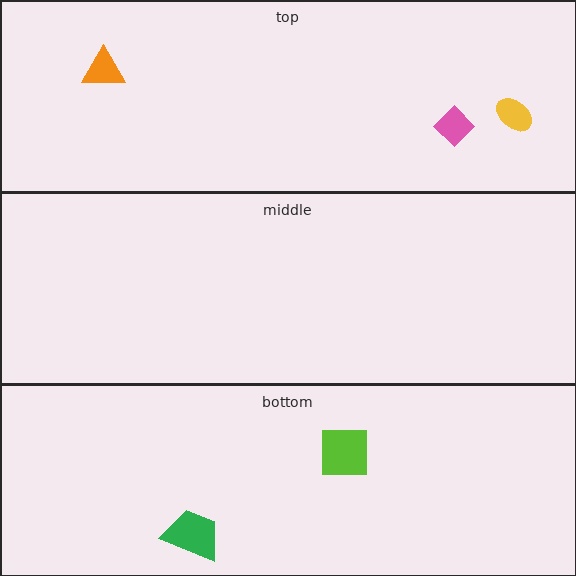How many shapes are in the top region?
3.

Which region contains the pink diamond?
The top region.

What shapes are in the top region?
The orange triangle, the yellow ellipse, the pink diamond.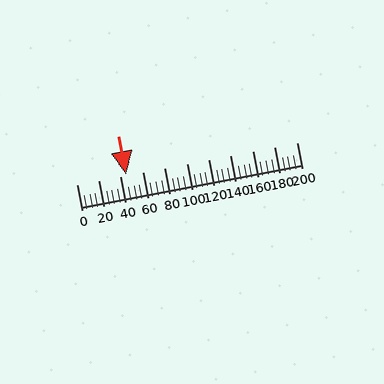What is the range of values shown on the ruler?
The ruler shows values from 0 to 200.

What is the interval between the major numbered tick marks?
The major tick marks are spaced 20 units apart.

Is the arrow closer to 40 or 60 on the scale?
The arrow is closer to 40.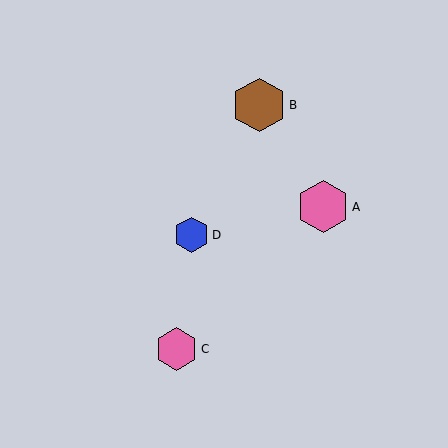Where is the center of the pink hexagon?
The center of the pink hexagon is at (323, 207).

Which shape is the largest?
The brown hexagon (labeled B) is the largest.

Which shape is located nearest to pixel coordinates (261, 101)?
The brown hexagon (labeled B) at (259, 105) is nearest to that location.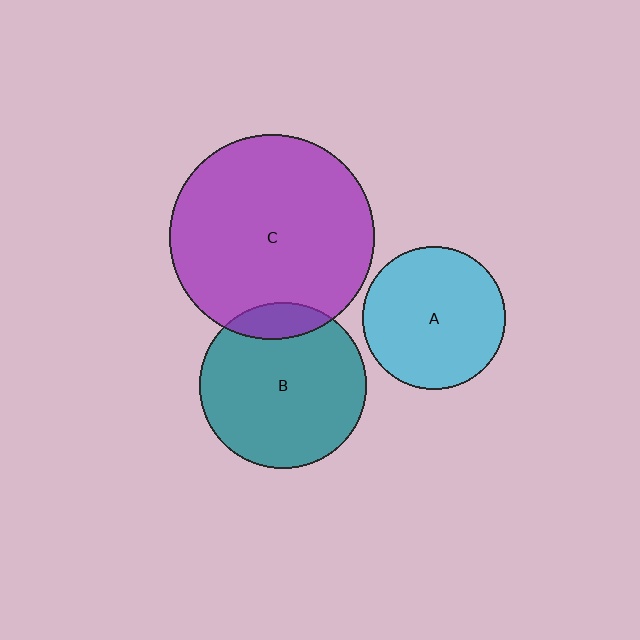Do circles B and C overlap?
Yes.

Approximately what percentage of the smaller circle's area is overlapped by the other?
Approximately 15%.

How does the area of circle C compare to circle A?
Approximately 2.1 times.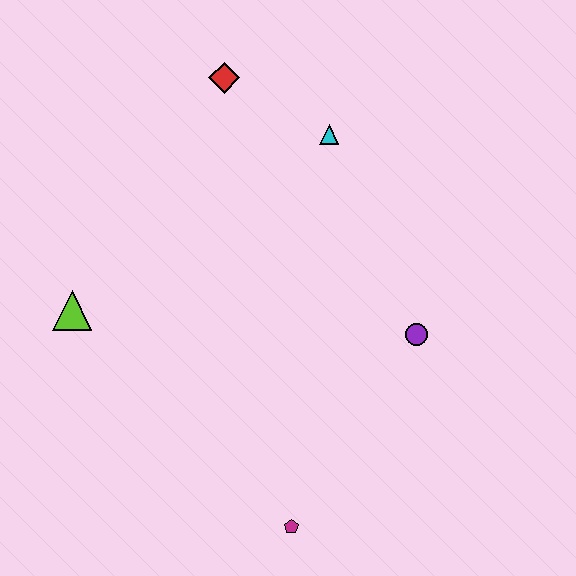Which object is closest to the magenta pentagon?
The purple circle is closest to the magenta pentagon.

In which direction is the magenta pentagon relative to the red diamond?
The magenta pentagon is below the red diamond.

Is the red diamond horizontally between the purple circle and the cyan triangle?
No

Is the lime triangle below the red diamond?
Yes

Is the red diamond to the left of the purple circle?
Yes